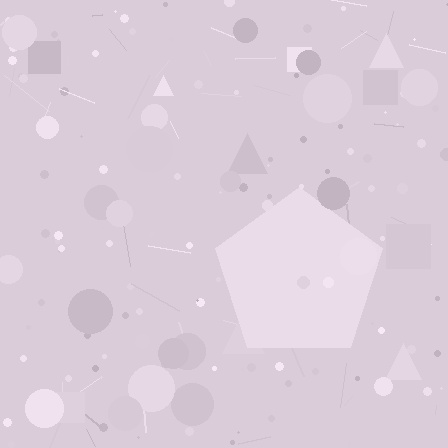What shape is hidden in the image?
A pentagon is hidden in the image.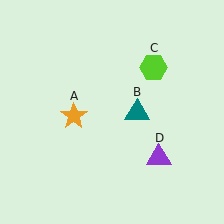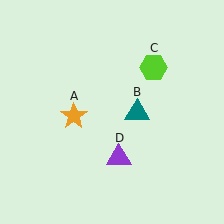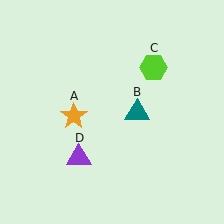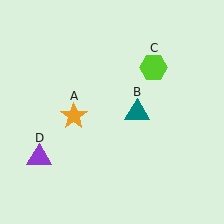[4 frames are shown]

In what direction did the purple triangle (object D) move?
The purple triangle (object D) moved left.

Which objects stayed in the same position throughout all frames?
Orange star (object A) and teal triangle (object B) and lime hexagon (object C) remained stationary.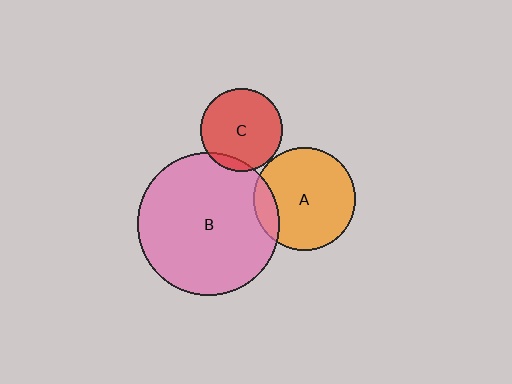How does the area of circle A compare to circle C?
Approximately 1.6 times.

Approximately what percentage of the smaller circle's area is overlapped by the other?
Approximately 15%.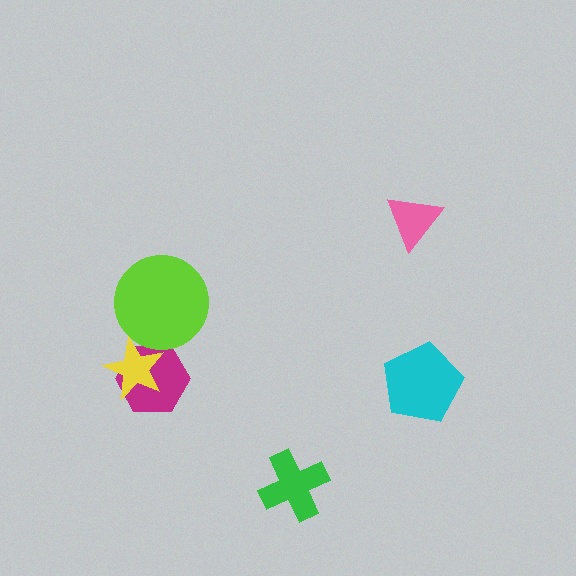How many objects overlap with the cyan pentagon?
0 objects overlap with the cyan pentagon.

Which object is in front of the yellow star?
The lime circle is in front of the yellow star.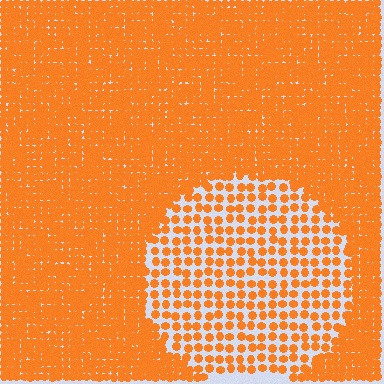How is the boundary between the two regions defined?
The boundary is defined by a change in element density (approximately 2.4x ratio). All elements are the same color, size, and shape.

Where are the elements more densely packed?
The elements are more densely packed outside the circle boundary.